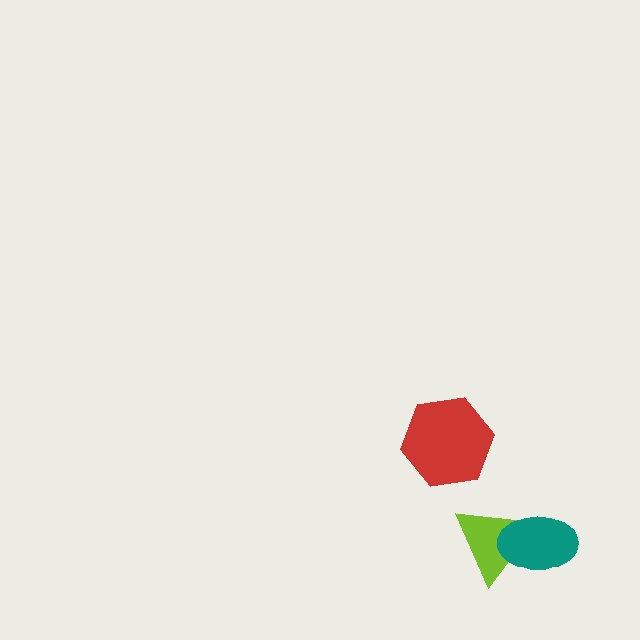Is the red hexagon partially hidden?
No, no other shape covers it.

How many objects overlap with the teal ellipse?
1 object overlaps with the teal ellipse.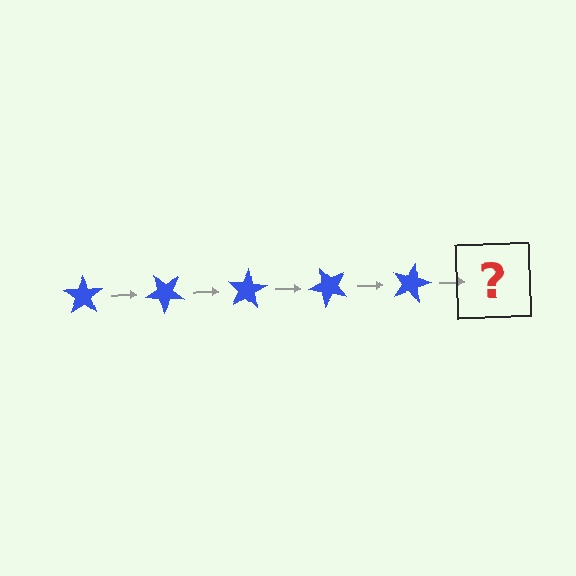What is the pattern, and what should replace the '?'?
The pattern is that the star rotates 40 degrees each step. The '?' should be a blue star rotated 200 degrees.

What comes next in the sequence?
The next element should be a blue star rotated 200 degrees.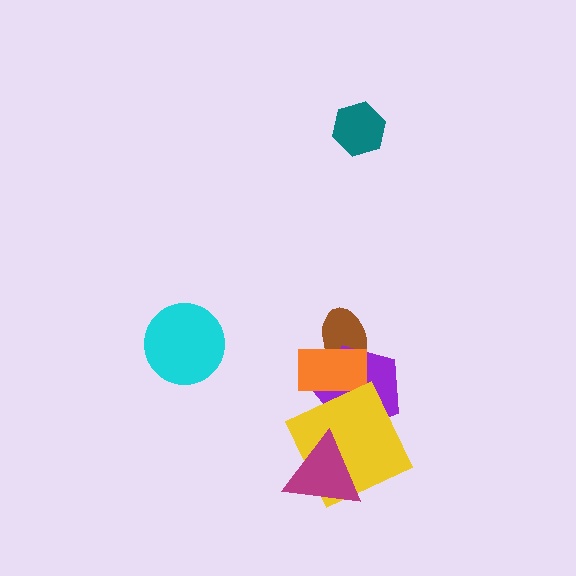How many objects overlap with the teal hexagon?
0 objects overlap with the teal hexagon.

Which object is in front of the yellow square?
The magenta triangle is in front of the yellow square.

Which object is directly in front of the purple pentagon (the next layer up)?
The orange rectangle is directly in front of the purple pentagon.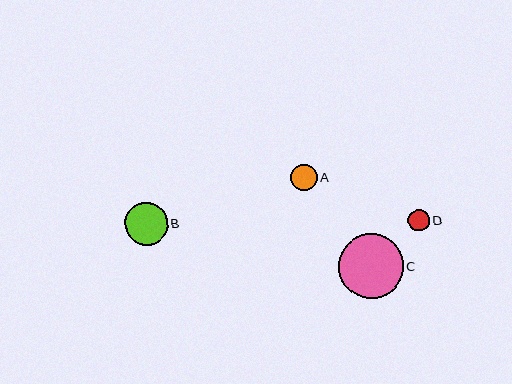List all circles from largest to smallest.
From largest to smallest: C, B, A, D.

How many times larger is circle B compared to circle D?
Circle B is approximately 2.0 times the size of circle D.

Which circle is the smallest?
Circle D is the smallest with a size of approximately 21 pixels.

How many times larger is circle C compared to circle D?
Circle C is approximately 3.0 times the size of circle D.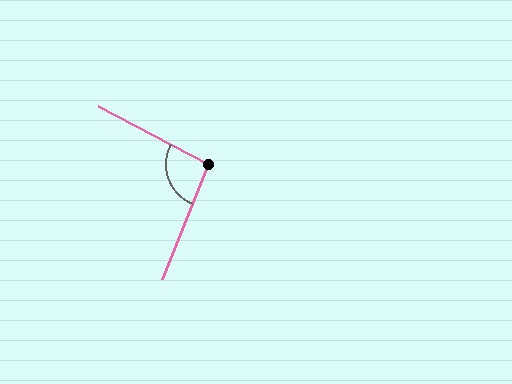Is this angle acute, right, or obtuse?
It is obtuse.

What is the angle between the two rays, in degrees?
Approximately 96 degrees.